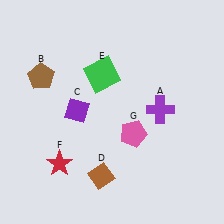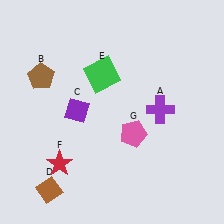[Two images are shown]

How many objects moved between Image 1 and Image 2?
1 object moved between the two images.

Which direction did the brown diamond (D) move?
The brown diamond (D) moved left.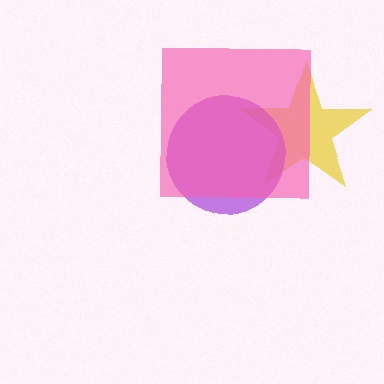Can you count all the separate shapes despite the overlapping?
Yes, there are 3 separate shapes.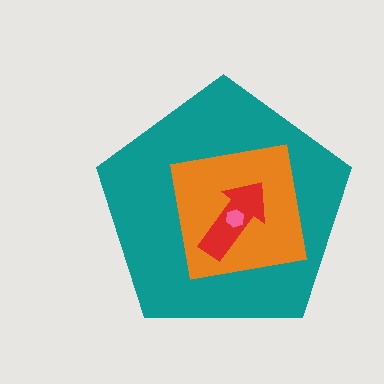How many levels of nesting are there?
4.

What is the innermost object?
The pink hexagon.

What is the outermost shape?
The teal pentagon.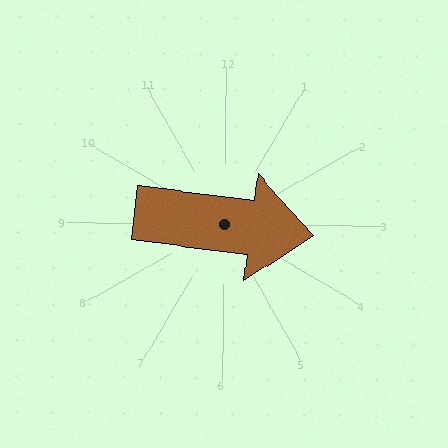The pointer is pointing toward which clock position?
Roughly 3 o'clock.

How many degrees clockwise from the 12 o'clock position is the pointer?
Approximately 97 degrees.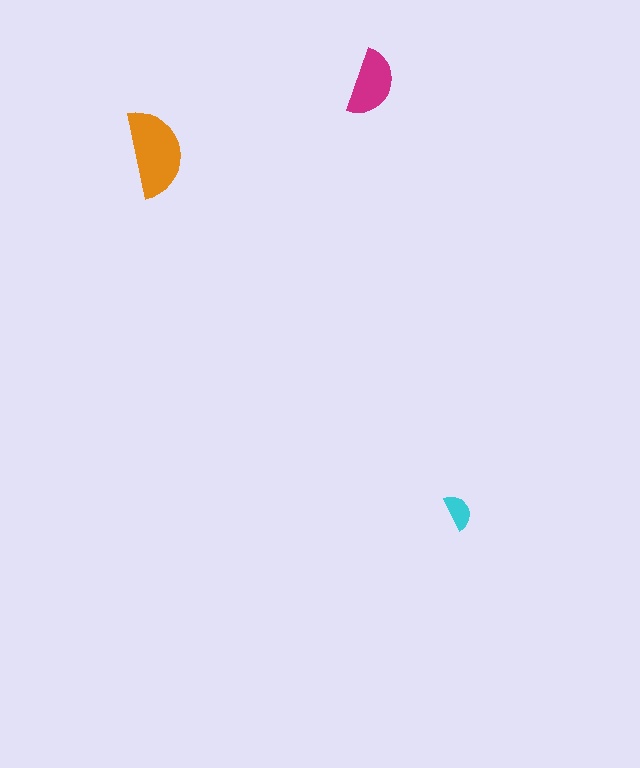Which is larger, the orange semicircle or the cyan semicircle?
The orange one.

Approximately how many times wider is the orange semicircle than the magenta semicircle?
About 1.5 times wider.